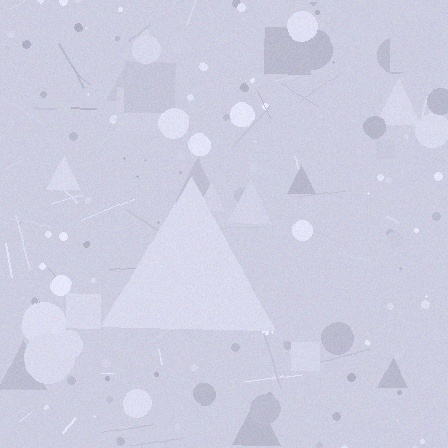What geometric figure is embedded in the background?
A triangle is embedded in the background.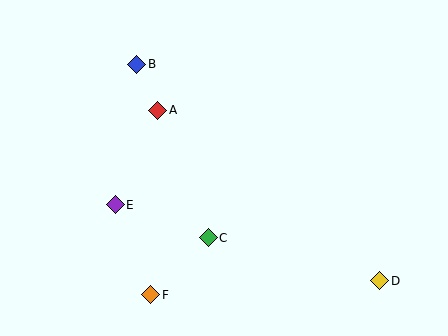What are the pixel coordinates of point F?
Point F is at (151, 295).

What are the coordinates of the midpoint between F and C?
The midpoint between F and C is at (180, 266).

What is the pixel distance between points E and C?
The distance between E and C is 99 pixels.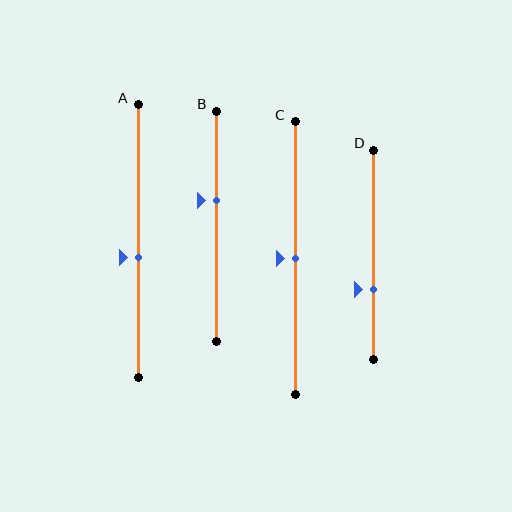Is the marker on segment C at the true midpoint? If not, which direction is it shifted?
Yes, the marker on segment C is at the true midpoint.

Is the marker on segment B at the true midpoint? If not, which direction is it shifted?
No, the marker on segment B is shifted upward by about 11% of the segment length.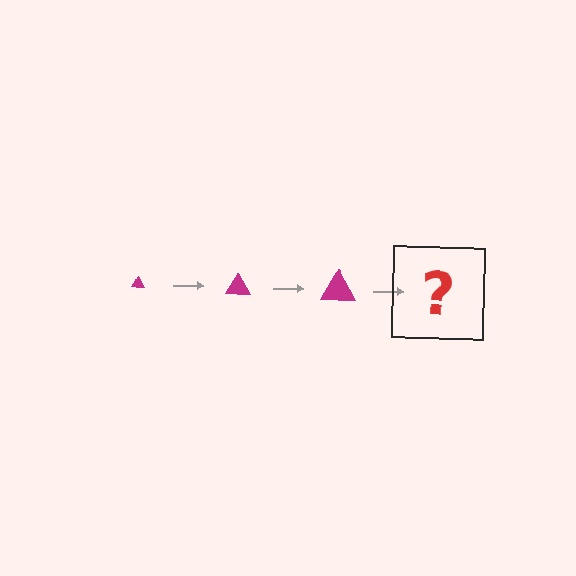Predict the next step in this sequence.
The next step is a magenta triangle, larger than the previous one.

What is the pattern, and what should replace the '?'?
The pattern is that the triangle gets progressively larger each step. The '?' should be a magenta triangle, larger than the previous one.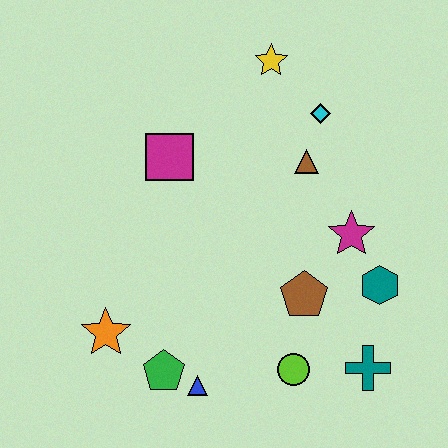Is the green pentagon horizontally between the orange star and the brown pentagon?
Yes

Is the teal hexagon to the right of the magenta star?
Yes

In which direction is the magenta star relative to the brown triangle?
The magenta star is below the brown triangle.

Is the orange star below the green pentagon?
No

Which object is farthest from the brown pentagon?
The yellow star is farthest from the brown pentagon.